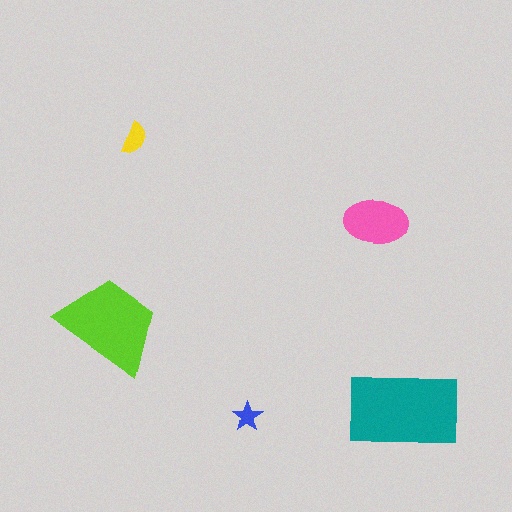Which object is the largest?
The teal rectangle.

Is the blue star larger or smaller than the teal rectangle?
Smaller.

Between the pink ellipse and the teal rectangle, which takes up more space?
The teal rectangle.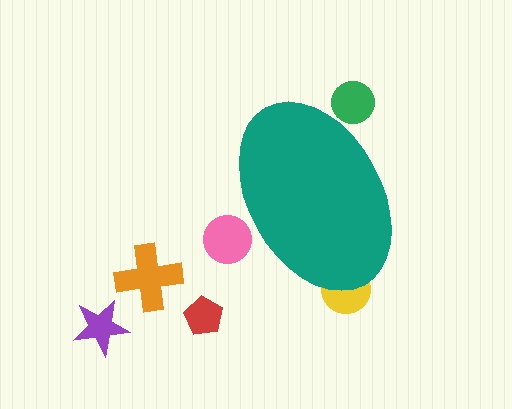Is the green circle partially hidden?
Yes, the green circle is partially hidden behind the teal ellipse.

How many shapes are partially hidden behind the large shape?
3 shapes are partially hidden.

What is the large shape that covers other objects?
A teal ellipse.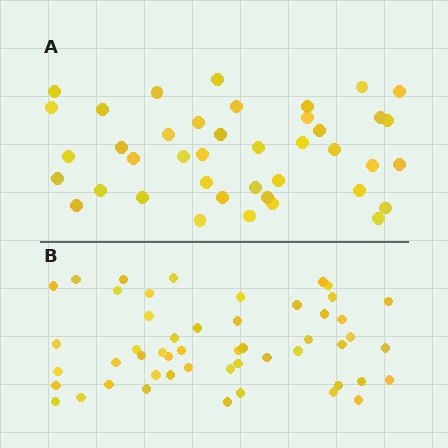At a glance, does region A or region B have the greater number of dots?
Region B (the bottom region) has more dots.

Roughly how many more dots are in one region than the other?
Region B has roughly 10 or so more dots than region A.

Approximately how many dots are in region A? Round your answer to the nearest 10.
About 40 dots. (The exact count is 41, which rounds to 40.)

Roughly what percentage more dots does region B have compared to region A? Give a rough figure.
About 25% more.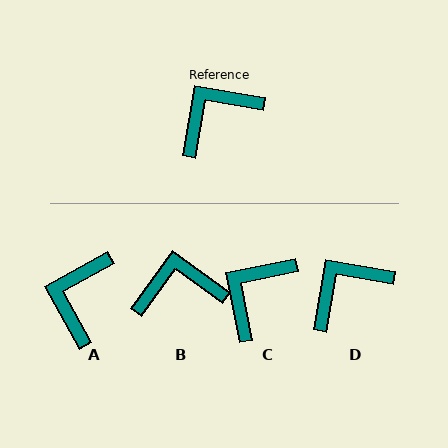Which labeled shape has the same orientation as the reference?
D.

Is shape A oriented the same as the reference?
No, it is off by about 38 degrees.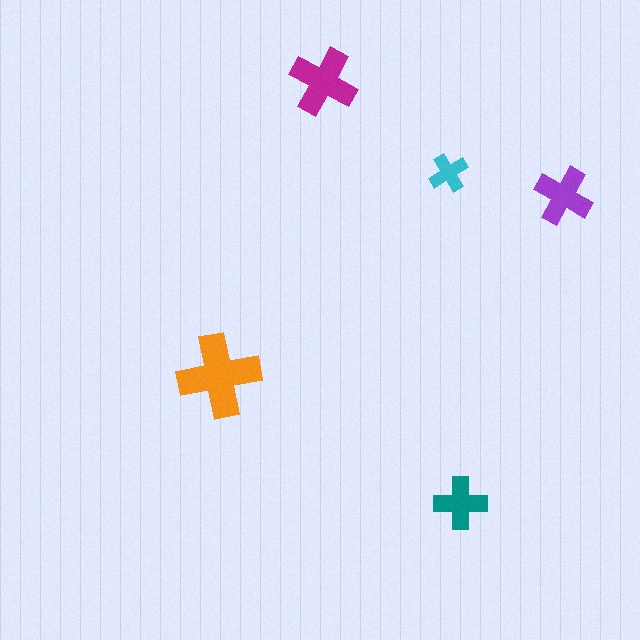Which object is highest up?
The magenta cross is topmost.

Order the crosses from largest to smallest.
the orange one, the magenta one, the purple one, the teal one, the cyan one.